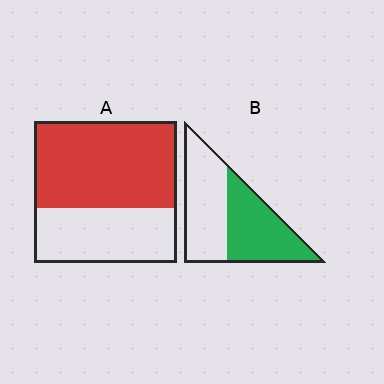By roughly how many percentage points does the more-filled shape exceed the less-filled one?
By roughly 15 percentage points (A over B).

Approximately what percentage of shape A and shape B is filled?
A is approximately 60% and B is approximately 50%.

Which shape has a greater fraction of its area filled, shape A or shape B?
Shape A.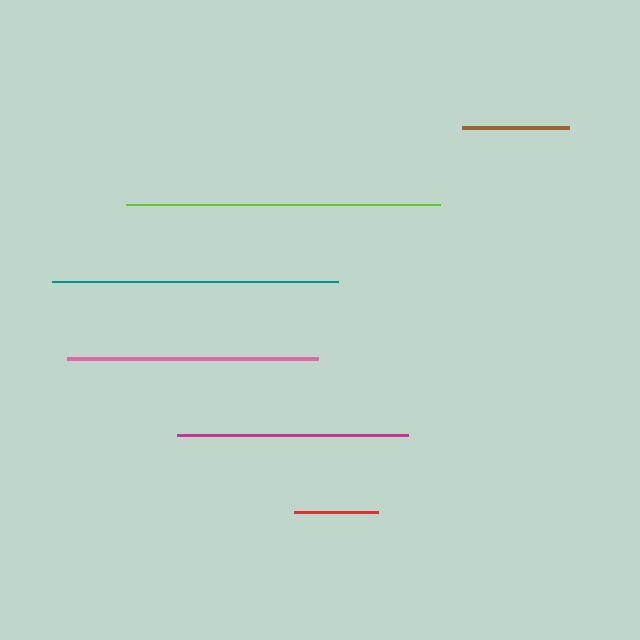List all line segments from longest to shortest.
From longest to shortest: lime, teal, pink, magenta, brown, red.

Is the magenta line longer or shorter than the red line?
The magenta line is longer than the red line.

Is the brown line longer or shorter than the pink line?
The pink line is longer than the brown line.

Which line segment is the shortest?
The red line is the shortest at approximately 84 pixels.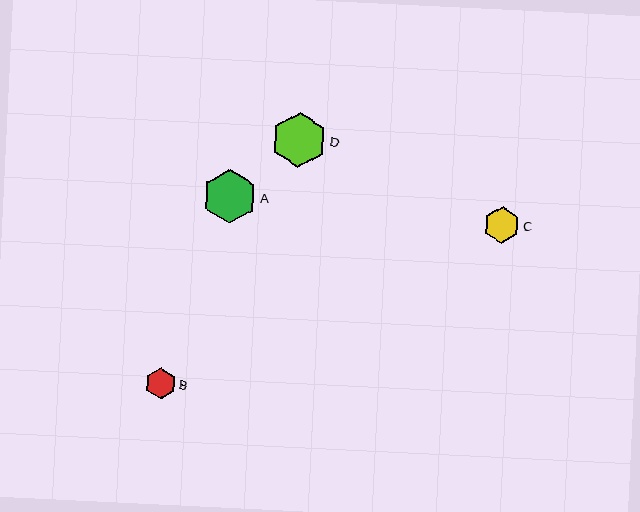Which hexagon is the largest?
Hexagon D is the largest with a size of approximately 55 pixels.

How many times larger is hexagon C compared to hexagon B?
Hexagon C is approximately 1.2 times the size of hexagon B.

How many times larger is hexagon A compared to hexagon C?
Hexagon A is approximately 1.5 times the size of hexagon C.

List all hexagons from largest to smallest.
From largest to smallest: D, A, C, B.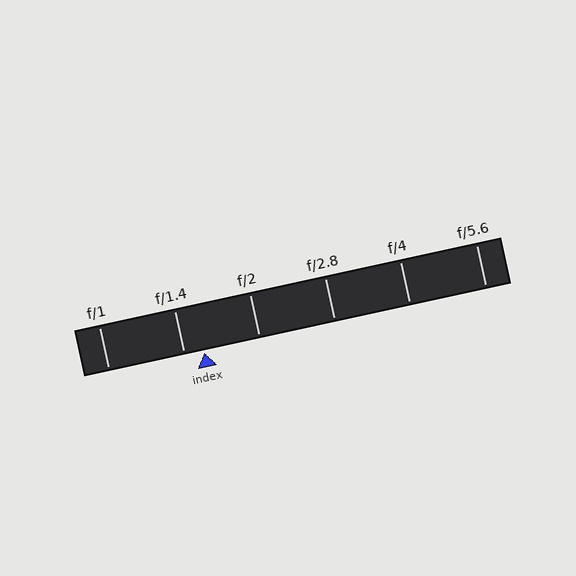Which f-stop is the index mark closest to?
The index mark is closest to f/1.4.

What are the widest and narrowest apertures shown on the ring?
The widest aperture shown is f/1 and the narrowest is f/5.6.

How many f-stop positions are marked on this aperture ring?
There are 6 f-stop positions marked.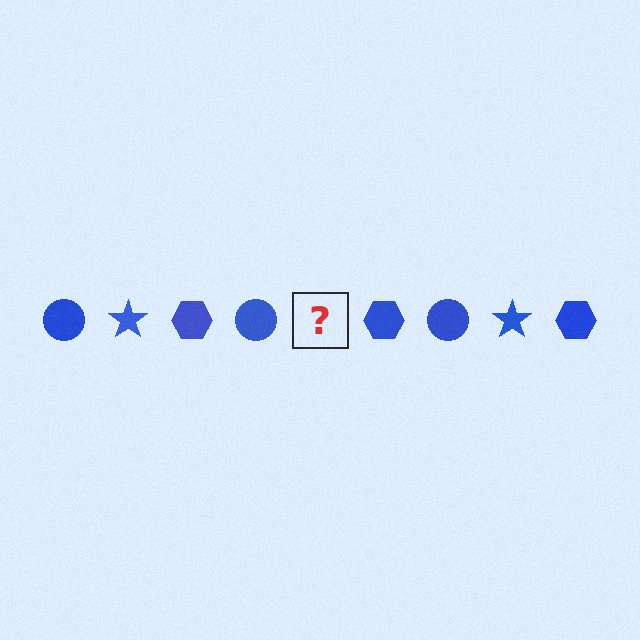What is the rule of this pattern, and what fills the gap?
The rule is that the pattern cycles through circle, star, hexagon shapes in blue. The gap should be filled with a blue star.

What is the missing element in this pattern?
The missing element is a blue star.